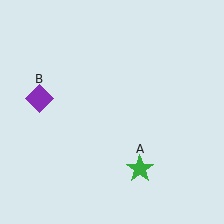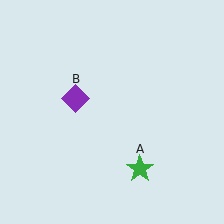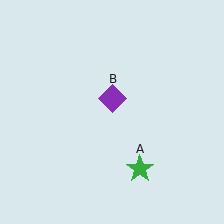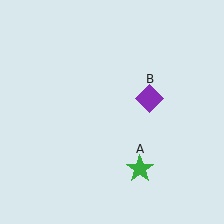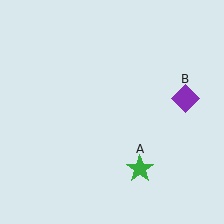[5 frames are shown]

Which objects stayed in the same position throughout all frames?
Green star (object A) remained stationary.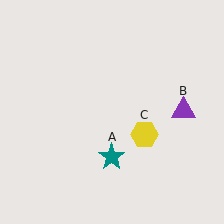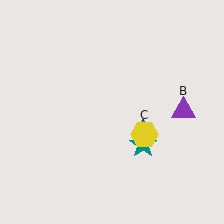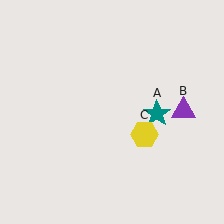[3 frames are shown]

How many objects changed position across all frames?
1 object changed position: teal star (object A).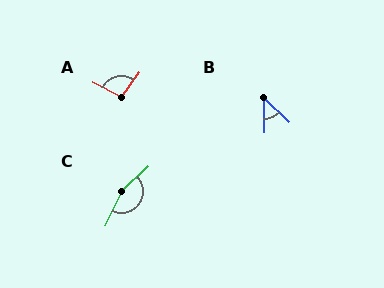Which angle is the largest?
C, at approximately 158 degrees.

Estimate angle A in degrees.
Approximately 100 degrees.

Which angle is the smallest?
B, at approximately 46 degrees.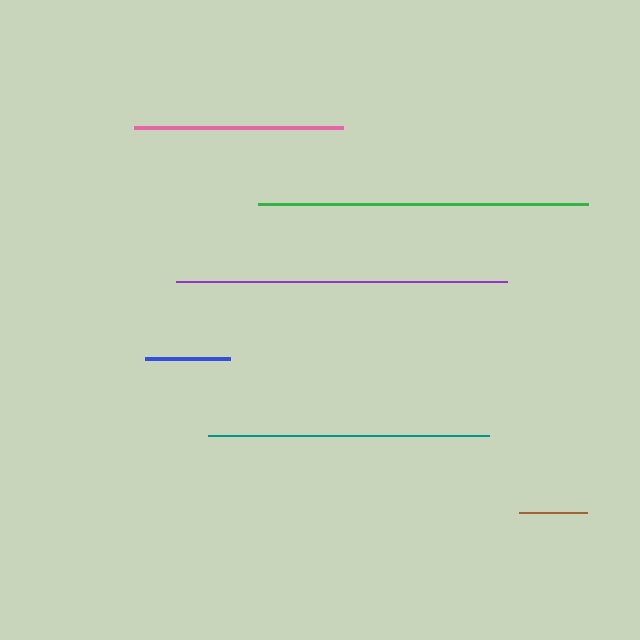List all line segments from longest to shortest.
From longest to shortest: purple, green, teal, pink, blue, brown.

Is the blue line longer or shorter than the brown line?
The blue line is longer than the brown line.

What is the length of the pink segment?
The pink segment is approximately 209 pixels long.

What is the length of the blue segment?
The blue segment is approximately 85 pixels long.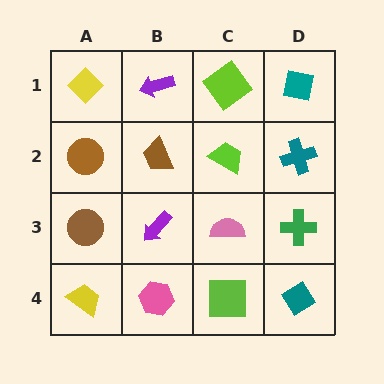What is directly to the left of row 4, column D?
A lime square.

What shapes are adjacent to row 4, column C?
A pink semicircle (row 3, column C), a pink hexagon (row 4, column B), a teal diamond (row 4, column D).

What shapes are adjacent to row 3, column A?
A brown circle (row 2, column A), a yellow trapezoid (row 4, column A), a purple arrow (row 3, column B).